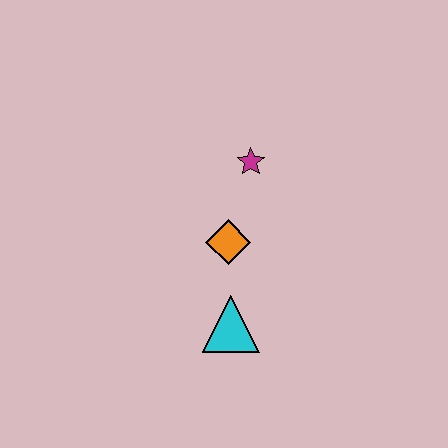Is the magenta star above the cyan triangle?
Yes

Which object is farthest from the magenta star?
The cyan triangle is farthest from the magenta star.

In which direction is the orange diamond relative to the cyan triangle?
The orange diamond is above the cyan triangle.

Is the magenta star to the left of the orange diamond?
No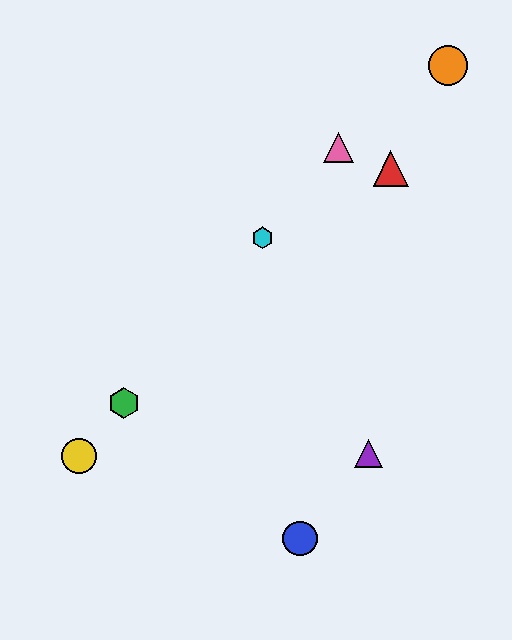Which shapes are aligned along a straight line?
The green hexagon, the yellow circle, the cyan hexagon, the pink triangle are aligned along a straight line.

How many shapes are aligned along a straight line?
4 shapes (the green hexagon, the yellow circle, the cyan hexagon, the pink triangle) are aligned along a straight line.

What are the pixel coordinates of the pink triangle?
The pink triangle is at (338, 147).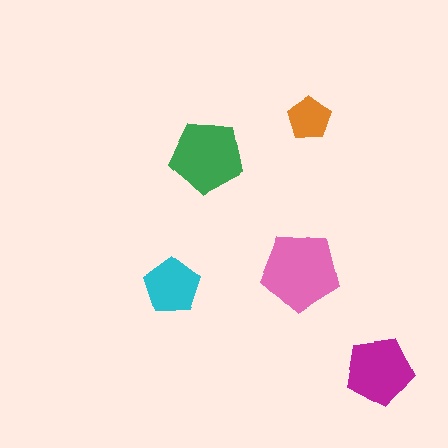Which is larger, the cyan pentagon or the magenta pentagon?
The magenta one.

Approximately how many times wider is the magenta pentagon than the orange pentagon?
About 1.5 times wider.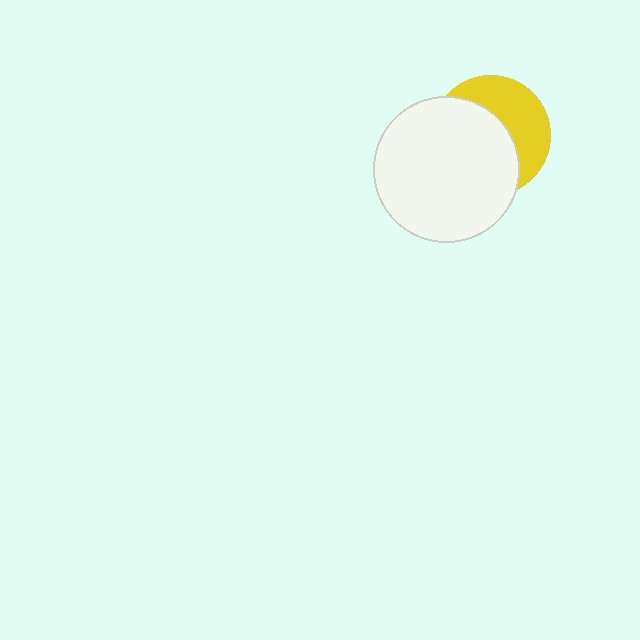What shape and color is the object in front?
The object in front is a white circle.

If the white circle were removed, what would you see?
You would see the complete yellow circle.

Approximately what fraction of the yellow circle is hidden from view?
Roughly 59% of the yellow circle is hidden behind the white circle.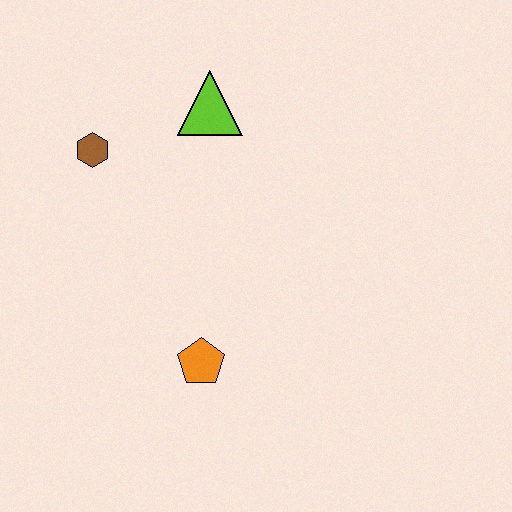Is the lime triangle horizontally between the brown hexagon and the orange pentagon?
No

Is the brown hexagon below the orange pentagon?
No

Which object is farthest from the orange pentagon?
The lime triangle is farthest from the orange pentagon.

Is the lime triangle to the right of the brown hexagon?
Yes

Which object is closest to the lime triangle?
The brown hexagon is closest to the lime triangle.